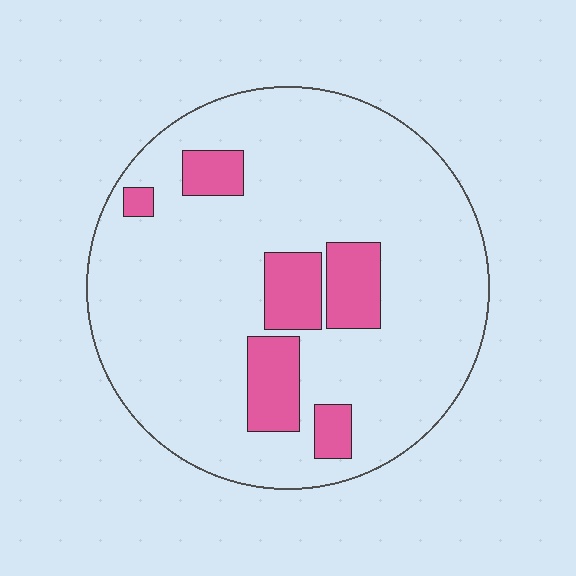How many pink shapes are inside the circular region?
6.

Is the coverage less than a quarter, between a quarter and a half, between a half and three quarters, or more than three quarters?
Less than a quarter.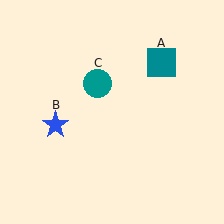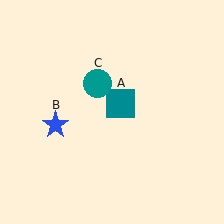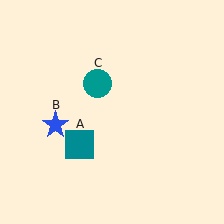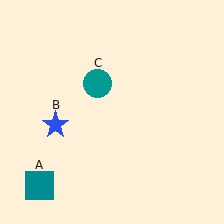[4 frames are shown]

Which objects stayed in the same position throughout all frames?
Blue star (object B) and teal circle (object C) remained stationary.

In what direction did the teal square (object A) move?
The teal square (object A) moved down and to the left.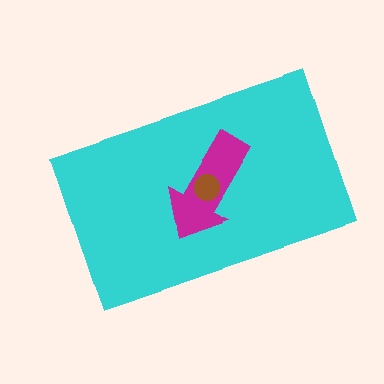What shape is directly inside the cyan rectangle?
The magenta arrow.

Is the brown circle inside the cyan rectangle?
Yes.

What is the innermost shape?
The brown circle.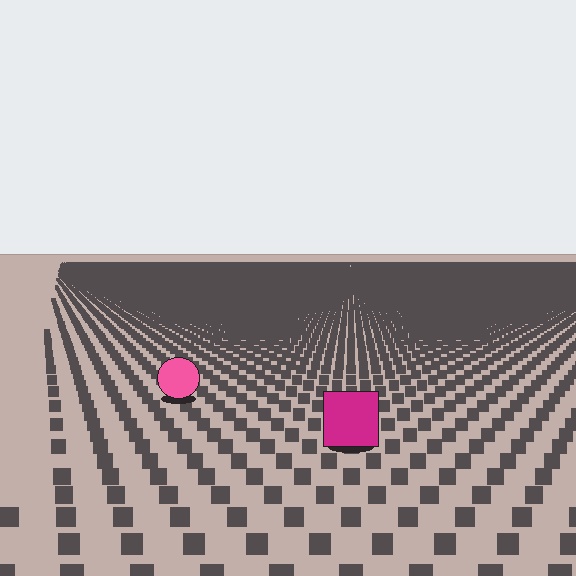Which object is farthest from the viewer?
The pink circle is farthest from the viewer. It appears smaller and the ground texture around it is denser.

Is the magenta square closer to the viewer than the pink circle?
Yes. The magenta square is closer — you can tell from the texture gradient: the ground texture is coarser near it.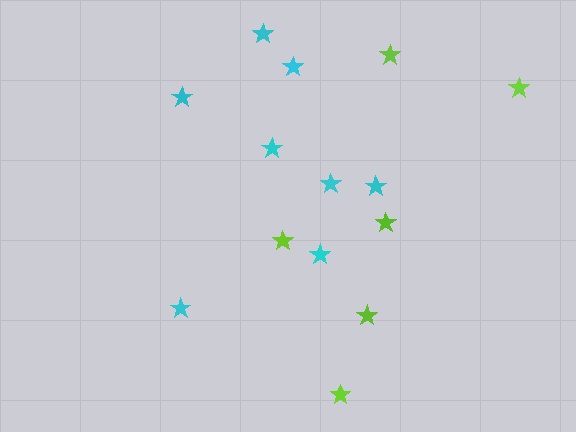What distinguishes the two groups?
There are 2 groups: one group of cyan stars (8) and one group of lime stars (6).